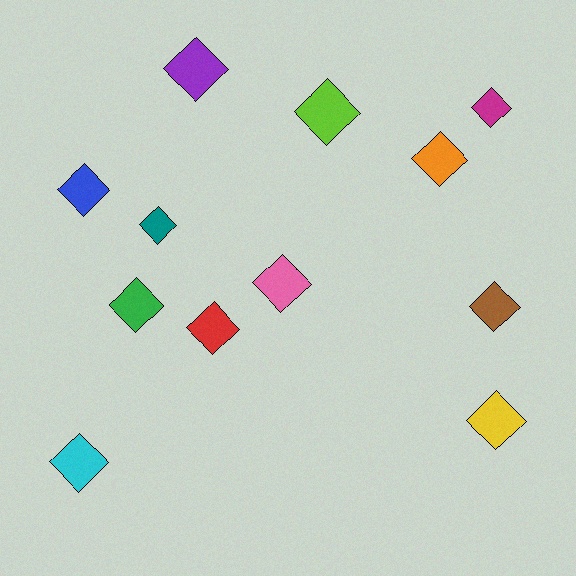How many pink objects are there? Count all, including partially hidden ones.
There is 1 pink object.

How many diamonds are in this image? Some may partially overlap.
There are 12 diamonds.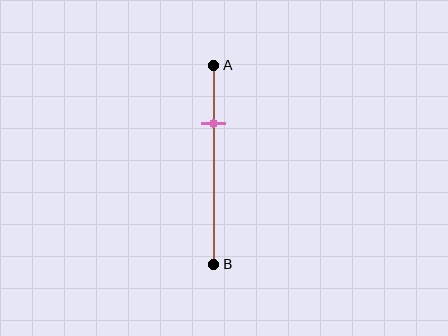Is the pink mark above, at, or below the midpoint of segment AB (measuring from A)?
The pink mark is above the midpoint of segment AB.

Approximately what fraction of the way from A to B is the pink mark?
The pink mark is approximately 30% of the way from A to B.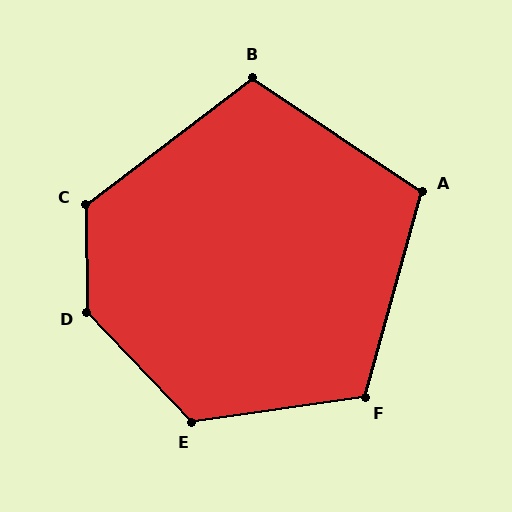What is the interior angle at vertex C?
Approximately 126 degrees (obtuse).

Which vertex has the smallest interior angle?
A, at approximately 108 degrees.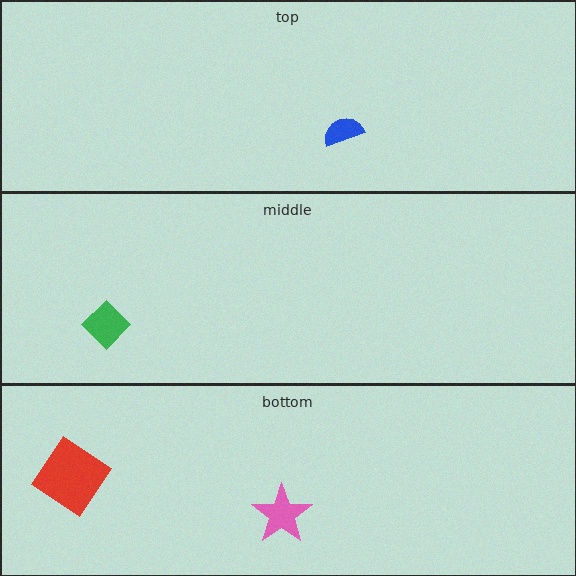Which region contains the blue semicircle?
The top region.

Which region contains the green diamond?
The middle region.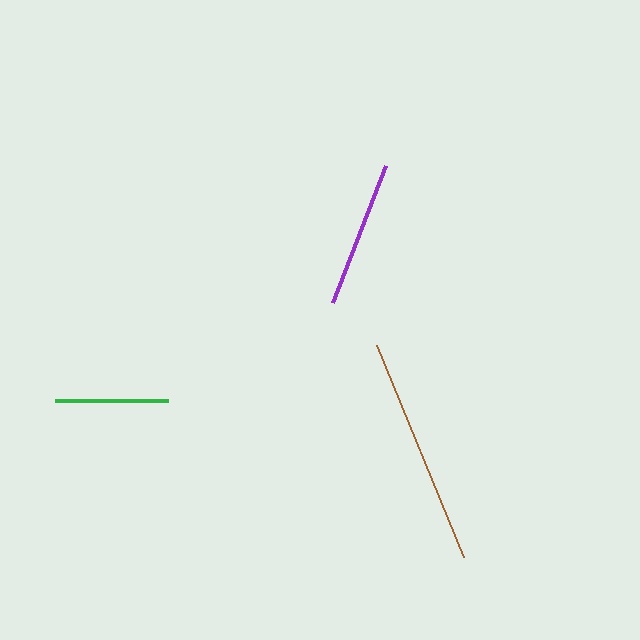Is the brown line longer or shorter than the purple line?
The brown line is longer than the purple line.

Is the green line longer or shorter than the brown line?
The brown line is longer than the green line.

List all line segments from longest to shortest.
From longest to shortest: brown, purple, green.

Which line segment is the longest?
The brown line is the longest at approximately 229 pixels.